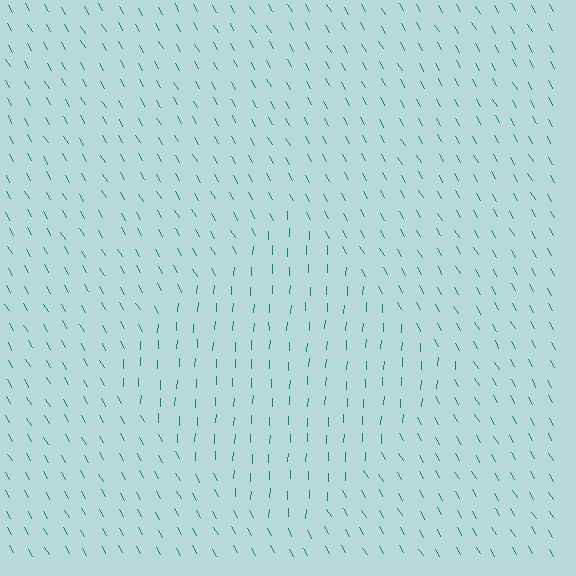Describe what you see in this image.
The image is filled with small teal line segments. A diamond region in the image has lines oriented differently from the surrounding lines, creating a visible texture boundary.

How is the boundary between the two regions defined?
The boundary is defined purely by a change in line orientation (approximately 33 degrees difference). All lines are the same color and thickness.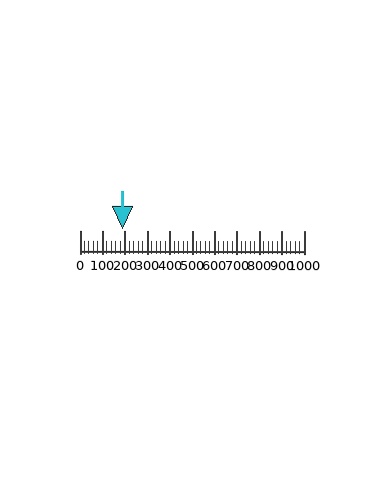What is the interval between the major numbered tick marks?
The major tick marks are spaced 100 units apart.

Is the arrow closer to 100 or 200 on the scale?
The arrow is closer to 200.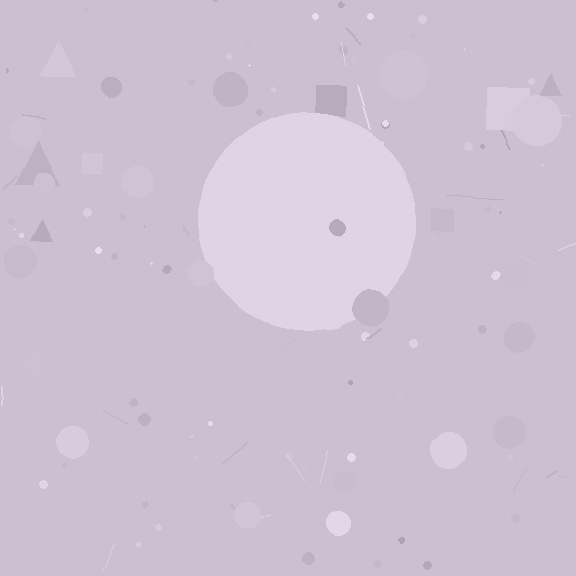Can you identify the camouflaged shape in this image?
The camouflaged shape is a circle.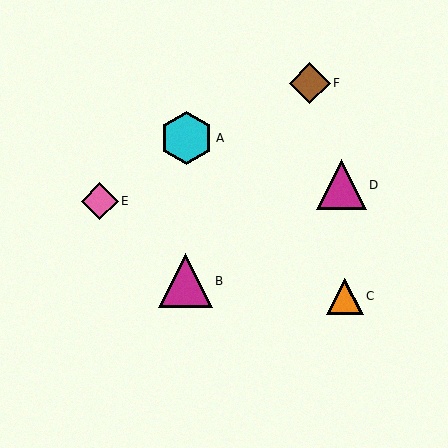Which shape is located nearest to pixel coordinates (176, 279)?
The magenta triangle (labeled B) at (185, 281) is nearest to that location.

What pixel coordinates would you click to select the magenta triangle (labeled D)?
Click at (341, 185) to select the magenta triangle D.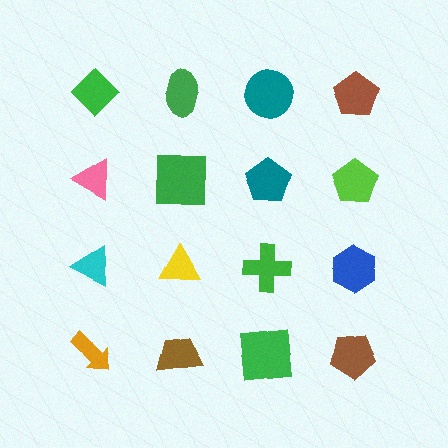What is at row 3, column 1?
A cyan triangle.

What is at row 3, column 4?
A blue hexagon.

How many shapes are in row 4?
4 shapes.